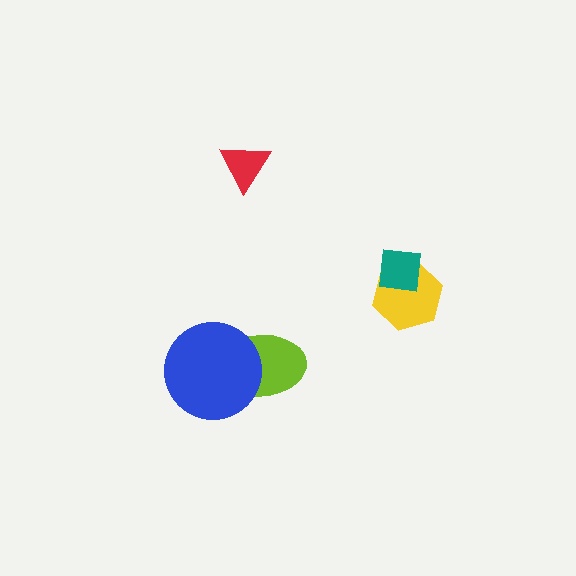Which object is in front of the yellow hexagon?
The teal square is in front of the yellow hexagon.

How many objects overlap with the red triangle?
0 objects overlap with the red triangle.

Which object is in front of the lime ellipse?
The blue circle is in front of the lime ellipse.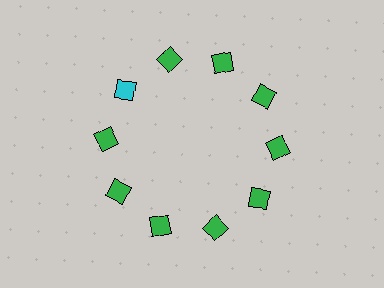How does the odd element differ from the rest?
It has a different color: cyan instead of green.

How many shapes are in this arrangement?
There are 10 shapes arranged in a ring pattern.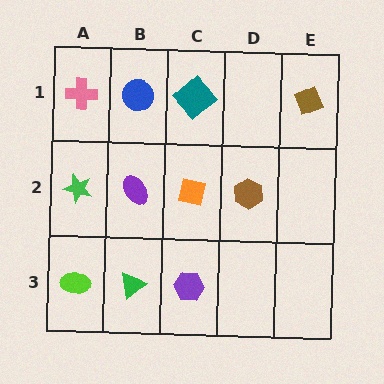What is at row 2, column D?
A brown hexagon.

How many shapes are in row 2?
4 shapes.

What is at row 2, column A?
A green star.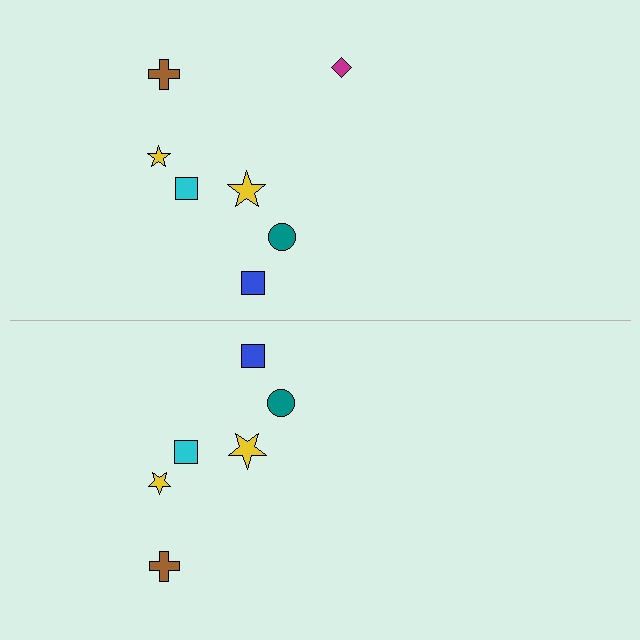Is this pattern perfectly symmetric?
No, the pattern is not perfectly symmetric. A magenta diamond is missing from the bottom side.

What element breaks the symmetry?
A magenta diamond is missing from the bottom side.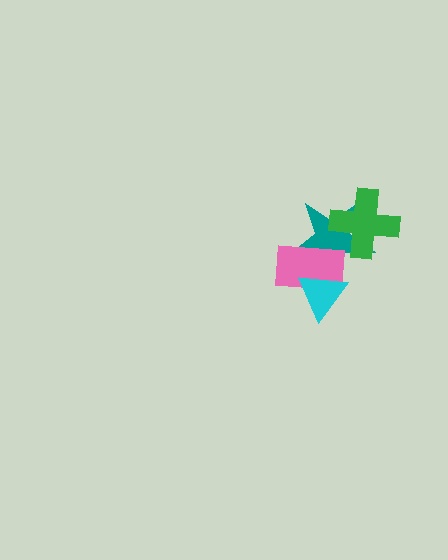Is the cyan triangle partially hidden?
No, no other shape covers it.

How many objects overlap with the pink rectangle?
2 objects overlap with the pink rectangle.